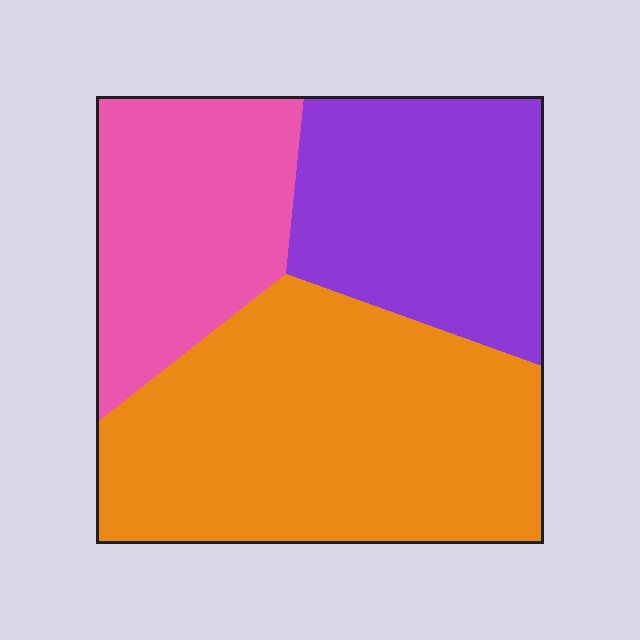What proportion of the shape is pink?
Pink takes up about one quarter (1/4) of the shape.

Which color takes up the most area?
Orange, at roughly 45%.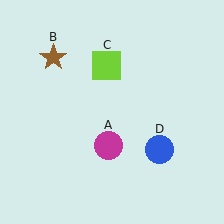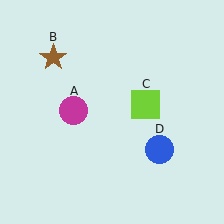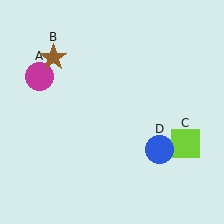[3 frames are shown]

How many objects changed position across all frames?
2 objects changed position: magenta circle (object A), lime square (object C).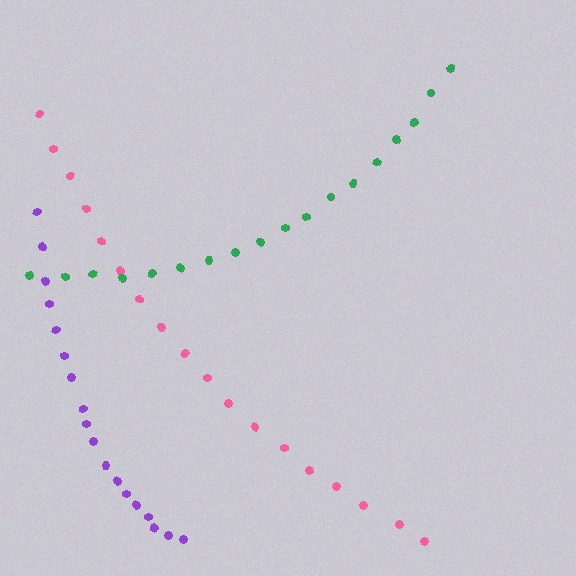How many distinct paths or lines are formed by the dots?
There are 3 distinct paths.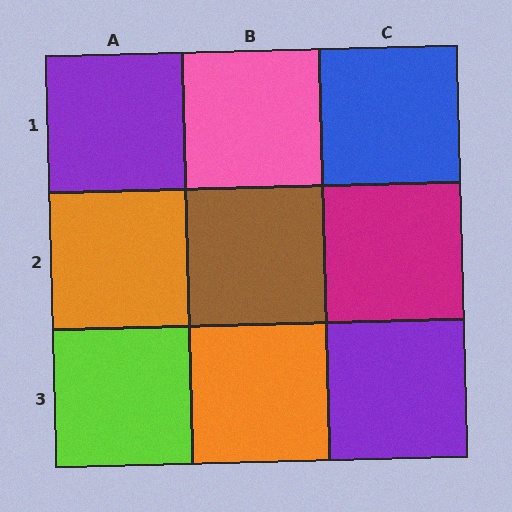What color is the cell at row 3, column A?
Lime.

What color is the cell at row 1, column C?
Blue.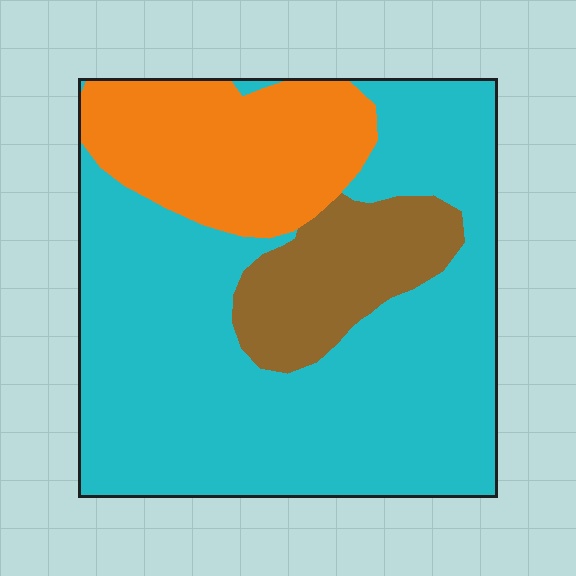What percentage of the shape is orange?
Orange covers around 20% of the shape.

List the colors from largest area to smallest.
From largest to smallest: cyan, orange, brown.